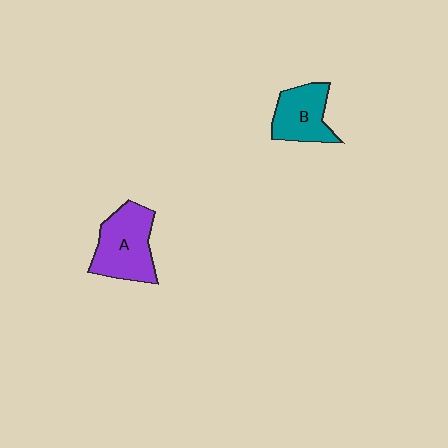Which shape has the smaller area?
Shape B (teal).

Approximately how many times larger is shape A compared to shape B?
Approximately 1.3 times.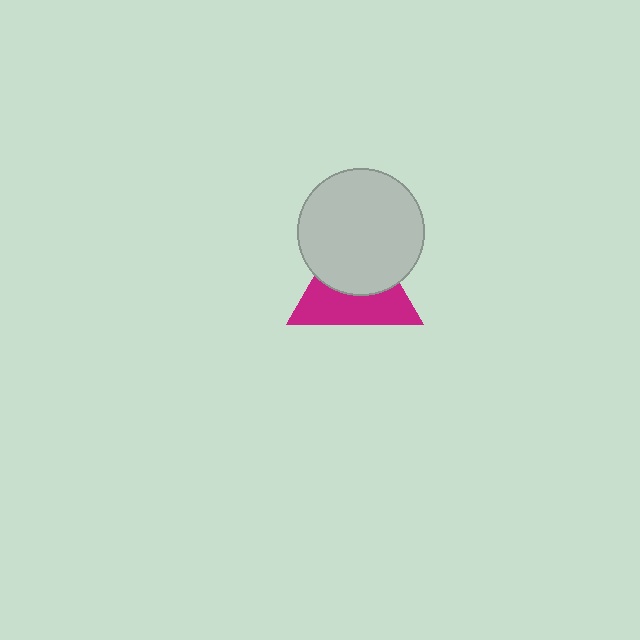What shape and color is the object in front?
The object in front is a light gray circle.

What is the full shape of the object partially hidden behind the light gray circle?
The partially hidden object is a magenta triangle.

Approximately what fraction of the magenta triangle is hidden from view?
Roughly 49% of the magenta triangle is hidden behind the light gray circle.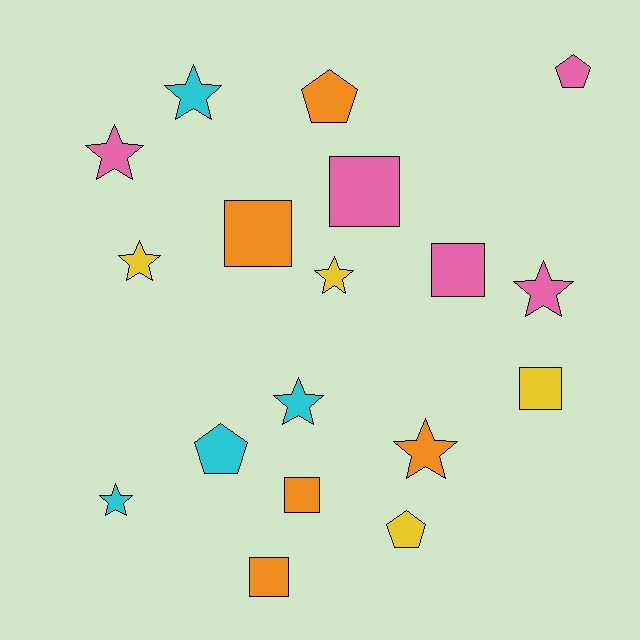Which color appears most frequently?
Pink, with 5 objects.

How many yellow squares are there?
There is 1 yellow square.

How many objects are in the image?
There are 18 objects.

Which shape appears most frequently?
Star, with 8 objects.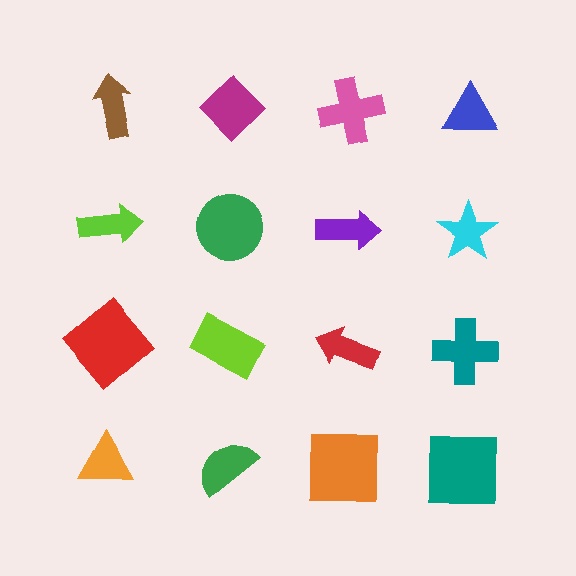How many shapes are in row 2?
4 shapes.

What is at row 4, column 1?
An orange triangle.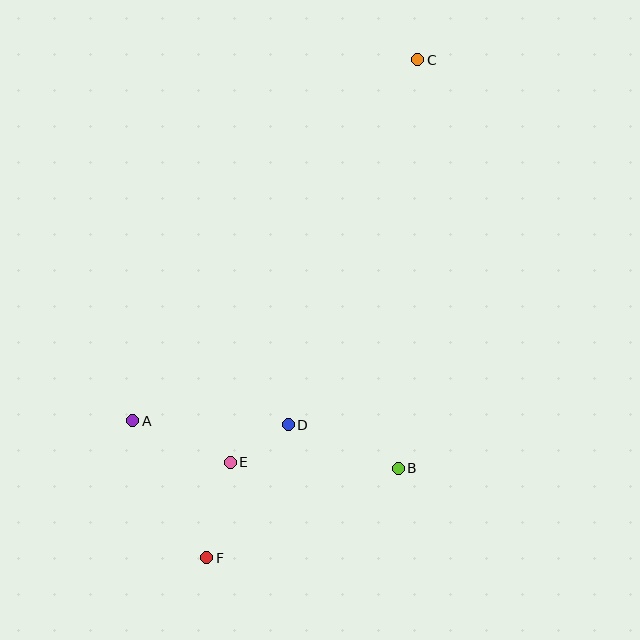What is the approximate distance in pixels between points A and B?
The distance between A and B is approximately 270 pixels.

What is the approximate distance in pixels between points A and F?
The distance between A and F is approximately 156 pixels.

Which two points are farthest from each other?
Points C and F are farthest from each other.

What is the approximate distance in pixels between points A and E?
The distance between A and E is approximately 106 pixels.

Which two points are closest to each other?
Points D and E are closest to each other.